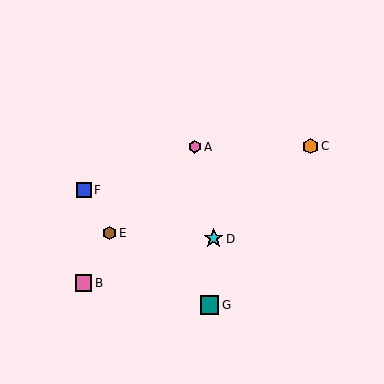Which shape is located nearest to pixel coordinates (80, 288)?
The pink square (labeled B) at (83, 283) is nearest to that location.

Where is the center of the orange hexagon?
The center of the orange hexagon is at (311, 146).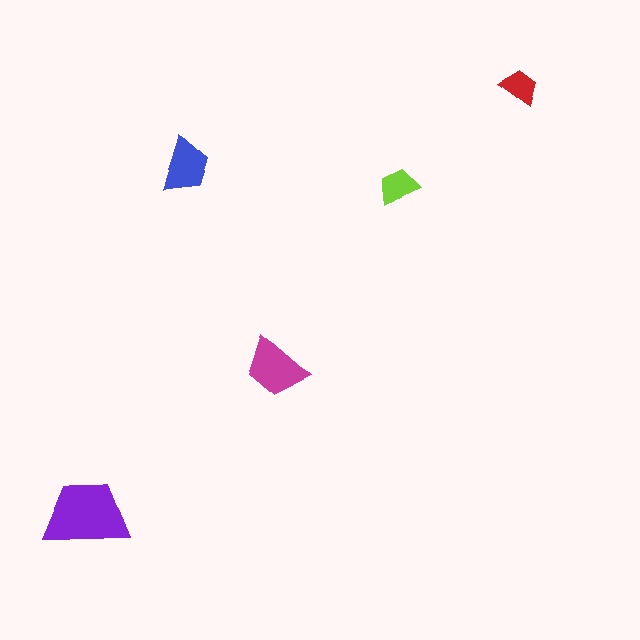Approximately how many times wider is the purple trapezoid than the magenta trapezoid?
About 1.5 times wider.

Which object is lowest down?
The purple trapezoid is bottommost.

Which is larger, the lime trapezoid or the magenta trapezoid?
The magenta one.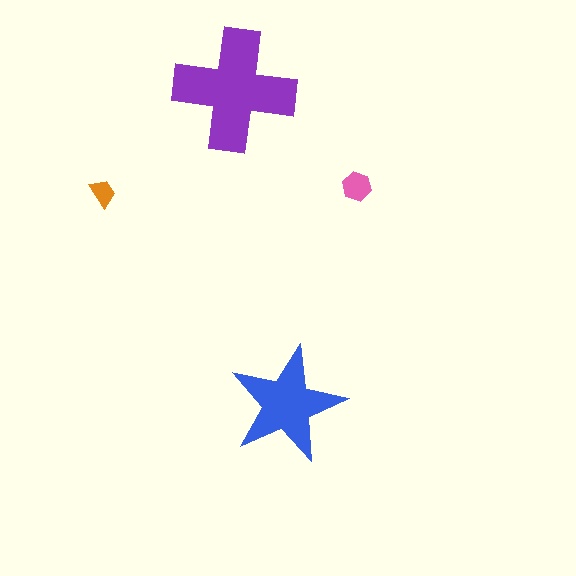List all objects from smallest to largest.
The orange trapezoid, the pink hexagon, the blue star, the purple cross.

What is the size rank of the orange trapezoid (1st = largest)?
4th.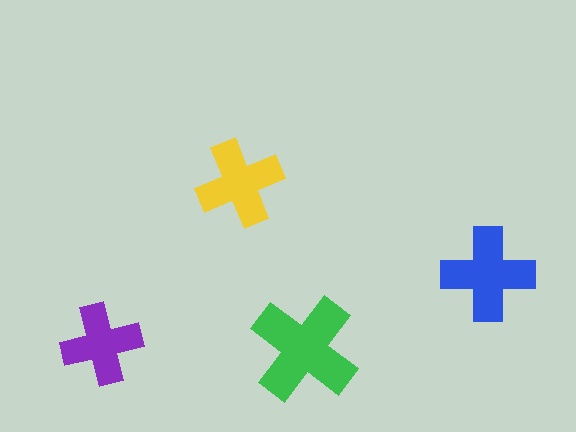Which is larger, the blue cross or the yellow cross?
The blue one.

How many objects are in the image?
There are 4 objects in the image.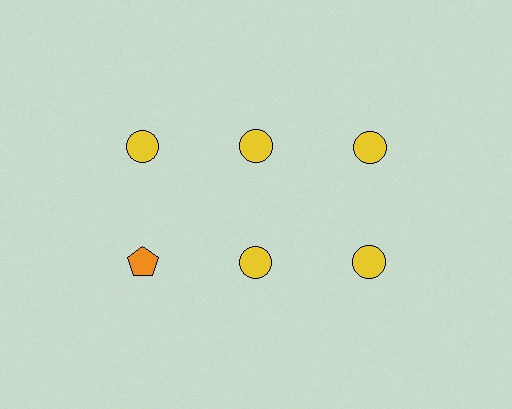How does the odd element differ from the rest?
It differs in both color (orange instead of yellow) and shape (pentagon instead of circle).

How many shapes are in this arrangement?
There are 6 shapes arranged in a grid pattern.